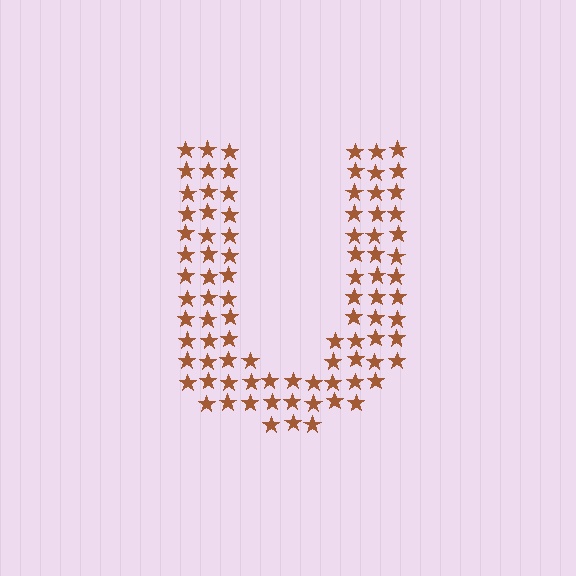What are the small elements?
The small elements are stars.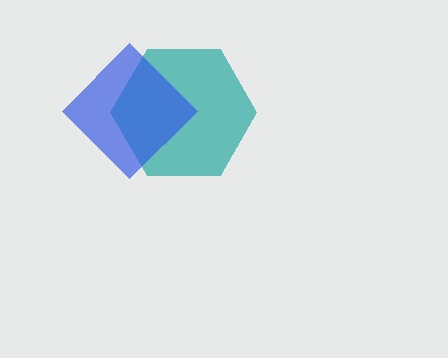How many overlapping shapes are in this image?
There are 2 overlapping shapes in the image.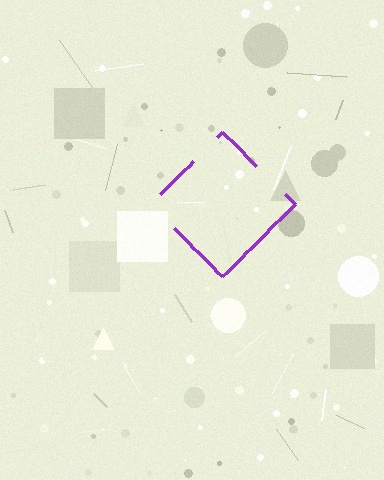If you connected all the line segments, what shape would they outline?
They would outline a diamond.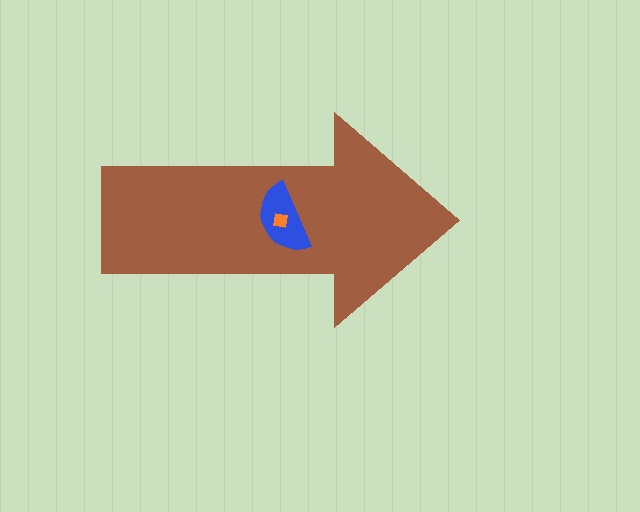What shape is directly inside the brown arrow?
The blue semicircle.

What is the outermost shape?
The brown arrow.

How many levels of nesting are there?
3.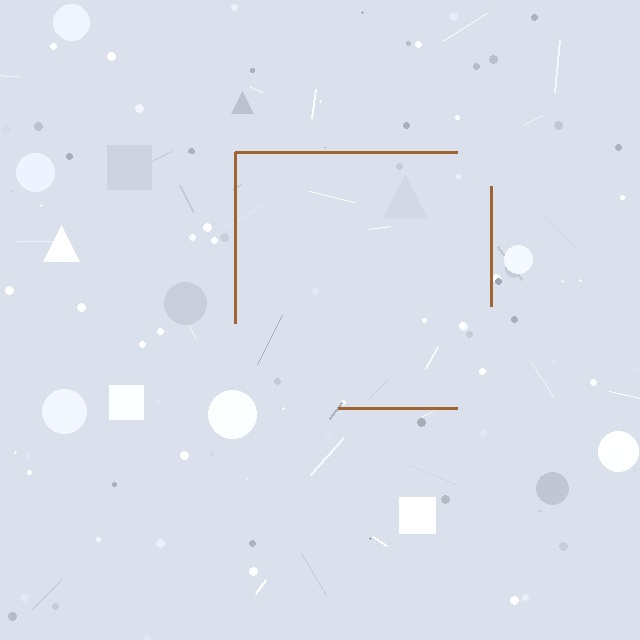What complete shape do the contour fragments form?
The contour fragments form a square.